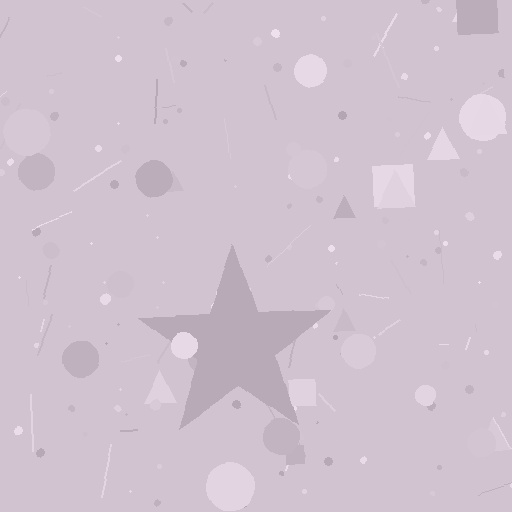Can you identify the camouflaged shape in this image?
The camouflaged shape is a star.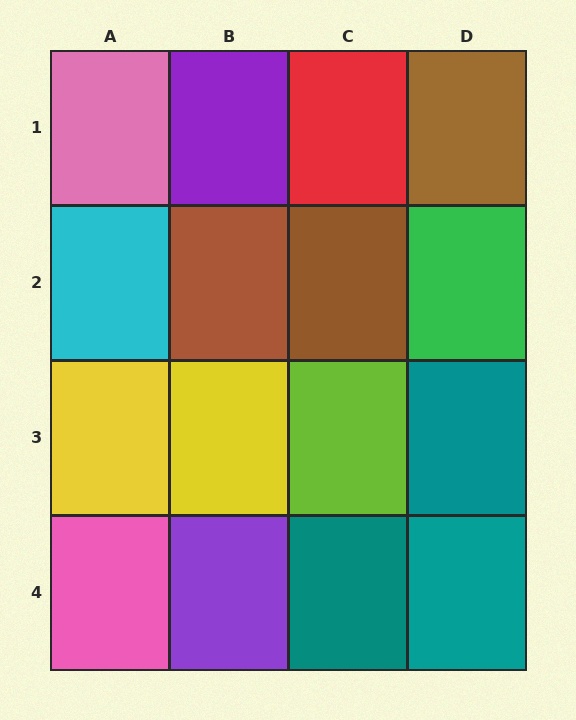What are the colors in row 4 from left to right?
Pink, purple, teal, teal.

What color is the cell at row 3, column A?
Yellow.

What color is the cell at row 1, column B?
Purple.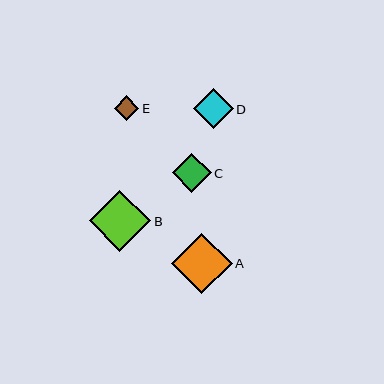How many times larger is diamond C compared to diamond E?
Diamond C is approximately 1.6 times the size of diamond E.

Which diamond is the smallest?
Diamond E is the smallest with a size of approximately 25 pixels.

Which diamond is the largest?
Diamond B is the largest with a size of approximately 61 pixels.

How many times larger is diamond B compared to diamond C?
Diamond B is approximately 1.6 times the size of diamond C.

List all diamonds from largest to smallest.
From largest to smallest: B, A, D, C, E.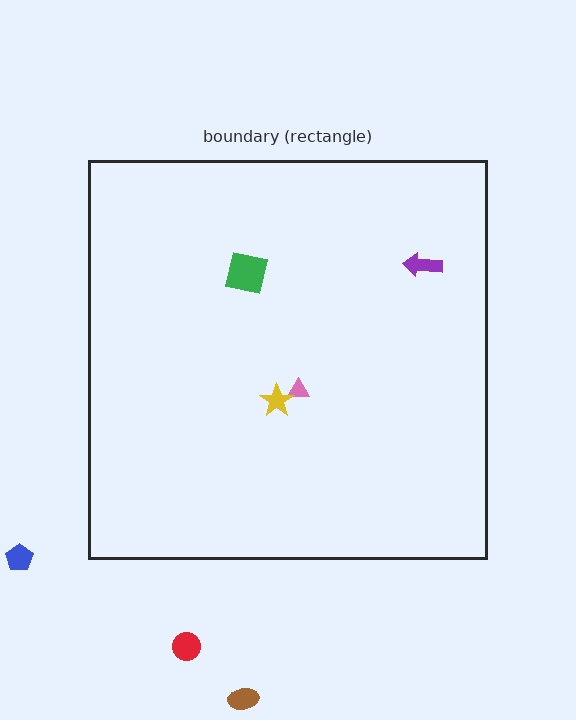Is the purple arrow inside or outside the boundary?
Inside.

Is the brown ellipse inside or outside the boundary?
Outside.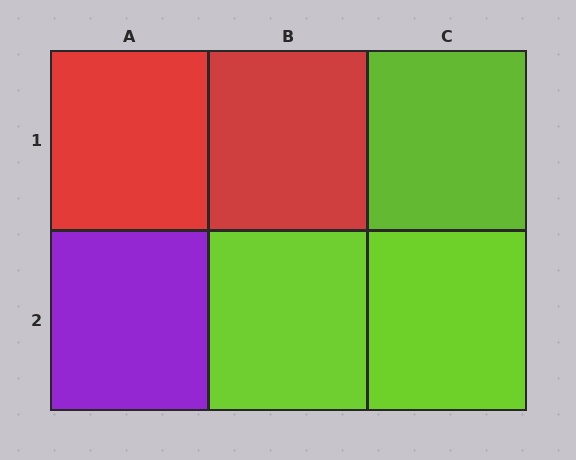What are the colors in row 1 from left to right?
Red, red, lime.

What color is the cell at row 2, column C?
Lime.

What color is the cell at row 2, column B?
Lime.